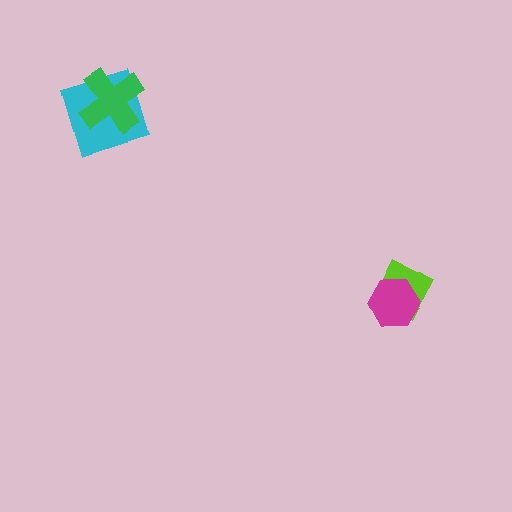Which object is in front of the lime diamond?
The magenta hexagon is in front of the lime diamond.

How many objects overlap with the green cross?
1 object overlaps with the green cross.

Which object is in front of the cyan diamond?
The green cross is in front of the cyan diamond.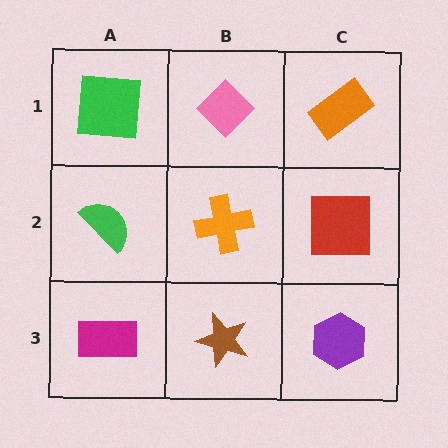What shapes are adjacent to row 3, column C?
A red square (row 2, column C), a brown star (row 3, column B).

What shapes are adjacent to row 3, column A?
A green semicircle (row 2, column A), a brown star (row 3, column B).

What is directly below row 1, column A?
A green semicircle.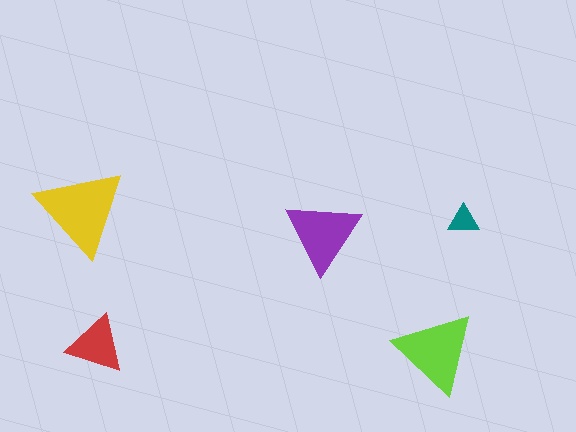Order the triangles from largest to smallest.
the yellow one, the lime one, the purple one, the red one, the teal one.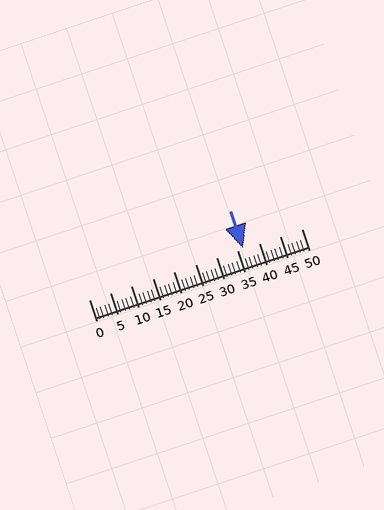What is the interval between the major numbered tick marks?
The major tick marks are spaced 5 units apart.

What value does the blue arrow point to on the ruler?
The blue arrow points to approximately 36.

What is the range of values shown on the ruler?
The ruler shows values from 0 to 50.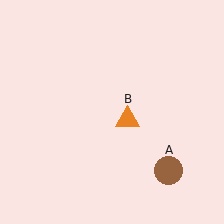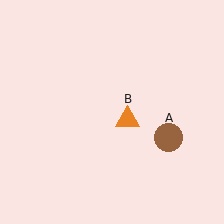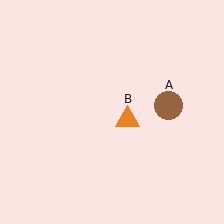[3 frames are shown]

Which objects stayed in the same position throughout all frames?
Orange triangle (object B) remained stationary.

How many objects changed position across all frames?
1 object changed position: brown circle (object A).